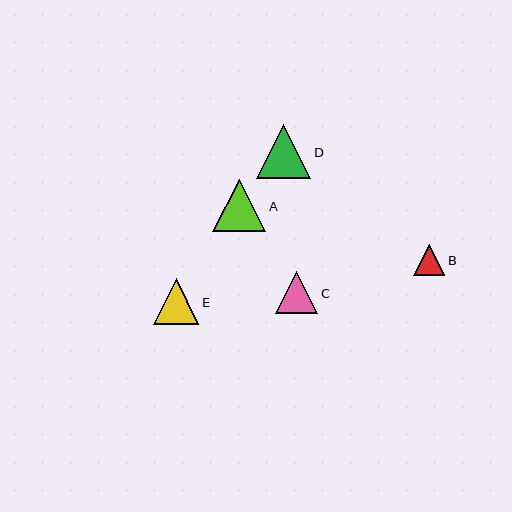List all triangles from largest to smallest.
From largest to smallest: D, A, E, C, B.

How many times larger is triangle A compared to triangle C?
Triangle A is approximately 1.3 times the size of triangle C.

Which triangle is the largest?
Triangle D is the largest with a size of approximately 54 pixels.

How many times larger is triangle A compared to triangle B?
Triangle A is approximately 1.7 times the size of triangle B.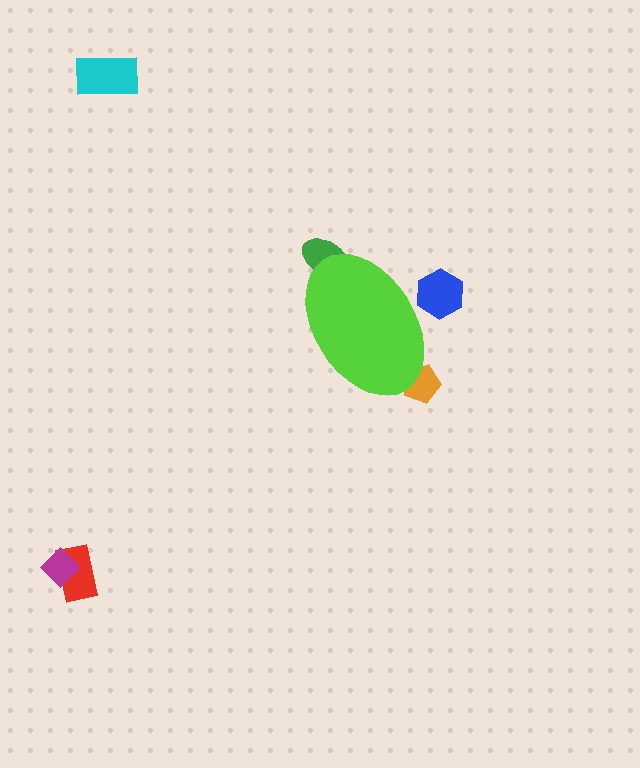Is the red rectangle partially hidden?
No, the red rectangle is fully visible.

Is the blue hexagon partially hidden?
Yes, the blue hexagon is partially hidden behind the lime ellipse.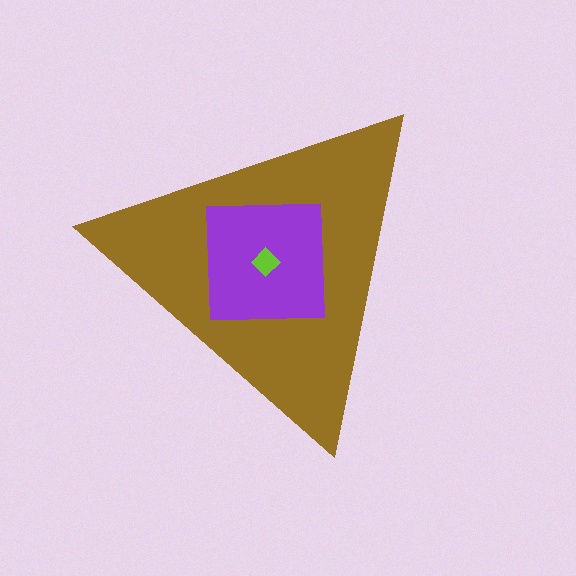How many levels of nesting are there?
3.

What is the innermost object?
The lime diamond.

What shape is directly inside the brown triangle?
The purple square.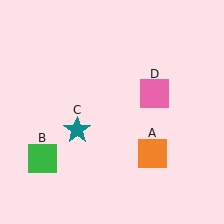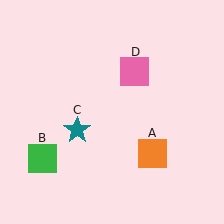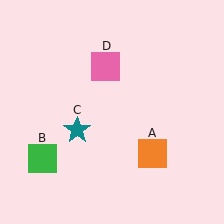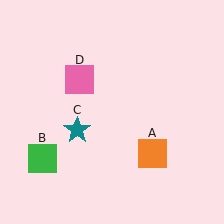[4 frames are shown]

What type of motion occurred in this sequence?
The pink square (object D) rotated counterclockwise around the center of the scene.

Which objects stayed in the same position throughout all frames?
Orange square (object A) and green square (object B) and teal star (object C) remained stationary.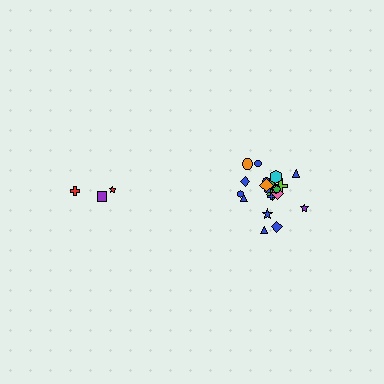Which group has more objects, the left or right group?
The right group.